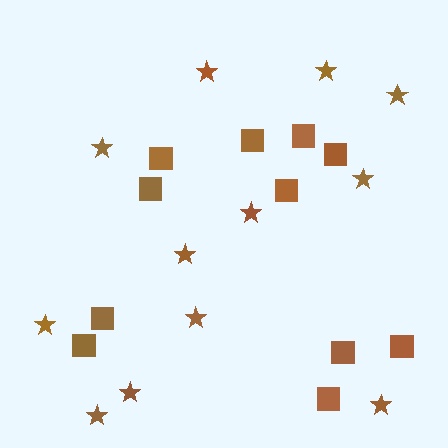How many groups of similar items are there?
There are 2 groups: one group of squares (11) and one group of stars (12).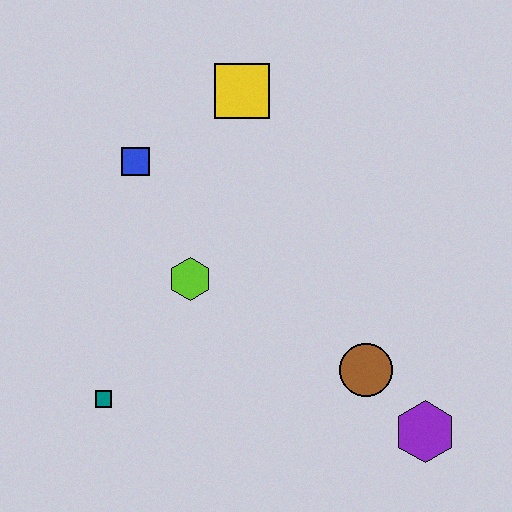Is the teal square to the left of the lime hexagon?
Yes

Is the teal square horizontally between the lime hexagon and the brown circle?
No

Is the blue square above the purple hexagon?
Yes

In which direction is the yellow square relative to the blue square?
The yellow square is to the right of the blue square.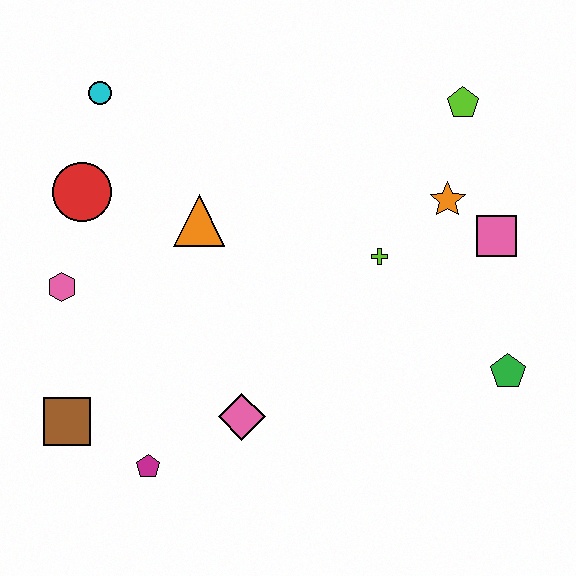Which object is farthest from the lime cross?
The brown square is farthest from the lime cross.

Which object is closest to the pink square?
The orange star is closest to the pink square.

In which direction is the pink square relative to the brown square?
The pink square is to the right of the brown square.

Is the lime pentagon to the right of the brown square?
Yes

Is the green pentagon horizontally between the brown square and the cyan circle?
No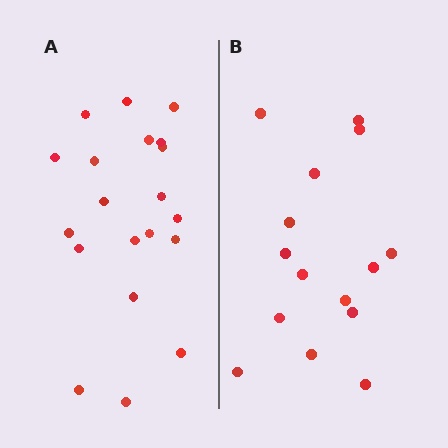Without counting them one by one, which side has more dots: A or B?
Region A (the left region) has more dots.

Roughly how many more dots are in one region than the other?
Region A has about 5 more dots than region B.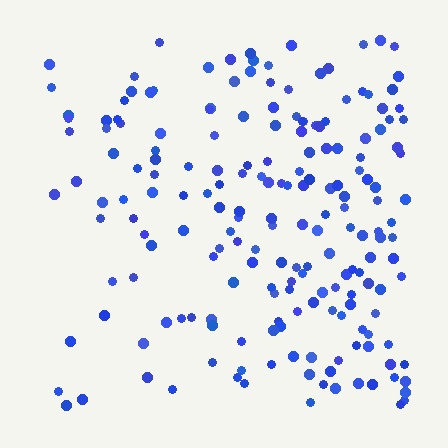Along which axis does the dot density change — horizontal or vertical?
Horizontal.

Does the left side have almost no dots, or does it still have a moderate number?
Still a moderate number, just noticeably fewer than the right.